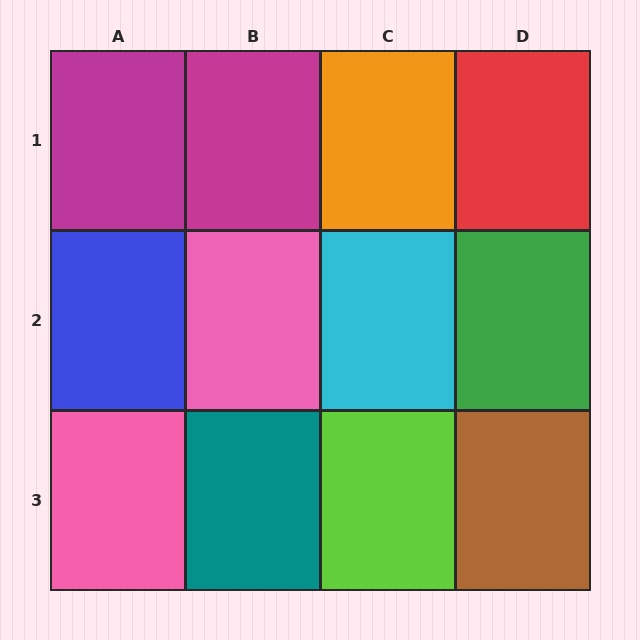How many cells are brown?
1 cell is brown.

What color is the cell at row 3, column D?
Brown.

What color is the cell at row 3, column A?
Pink.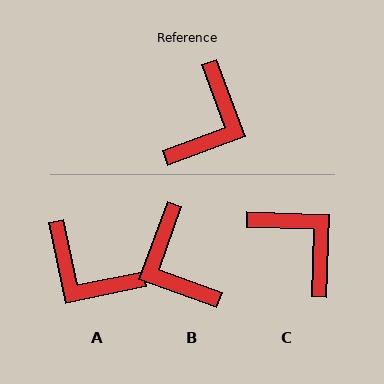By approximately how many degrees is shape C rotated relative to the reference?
Approximately 68 degrees counter-clockwise.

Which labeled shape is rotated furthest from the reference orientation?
B, about 130 degrees away.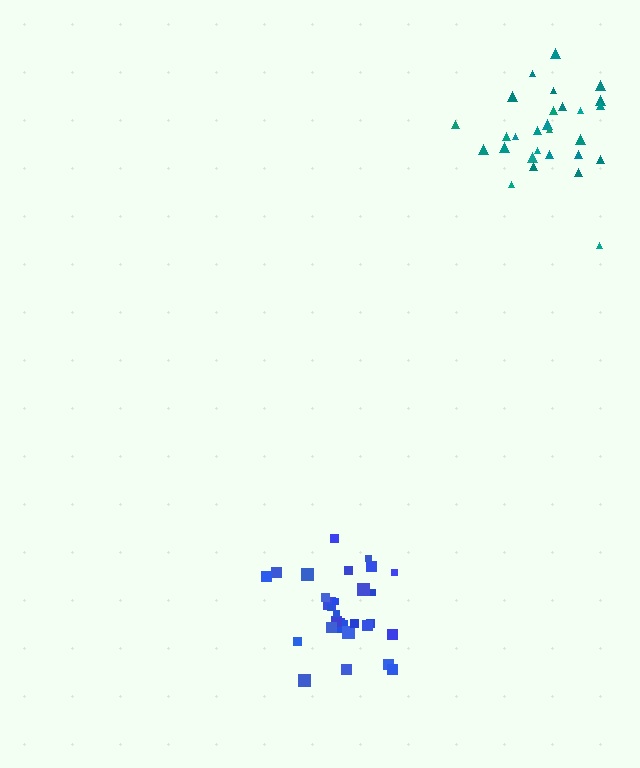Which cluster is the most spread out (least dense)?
Teal.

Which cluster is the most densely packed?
Blue.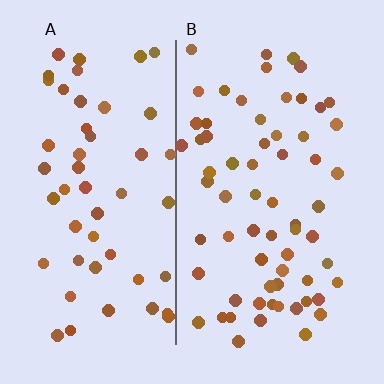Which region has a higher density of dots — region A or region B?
B (the right).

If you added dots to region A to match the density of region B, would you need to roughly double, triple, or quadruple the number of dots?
Approximately double.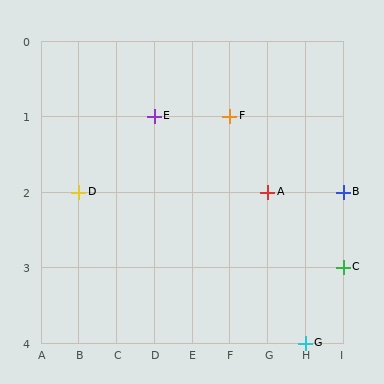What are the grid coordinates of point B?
Point B is at grid coordinates (I, 2).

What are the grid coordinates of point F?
Point F is at grid coordinates (F, 1).